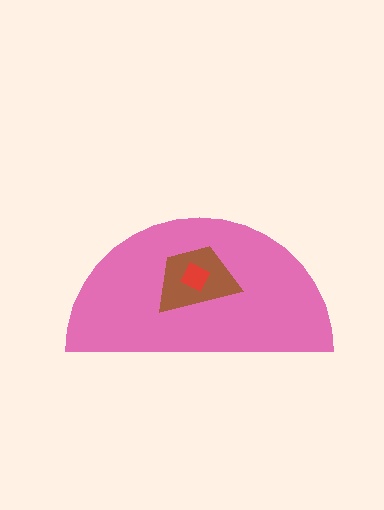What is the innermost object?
The red square.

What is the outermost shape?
The pink semicircle.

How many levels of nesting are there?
3.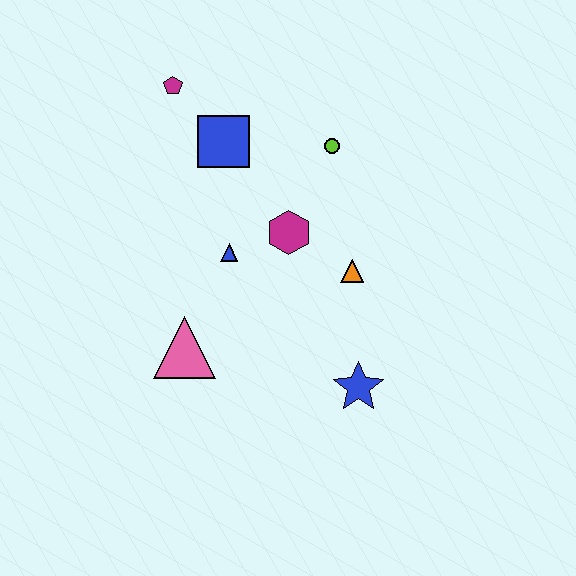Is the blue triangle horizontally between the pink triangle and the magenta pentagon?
No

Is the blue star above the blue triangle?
No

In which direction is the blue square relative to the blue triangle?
The blue square is above the blue triangle.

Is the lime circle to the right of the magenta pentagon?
Yes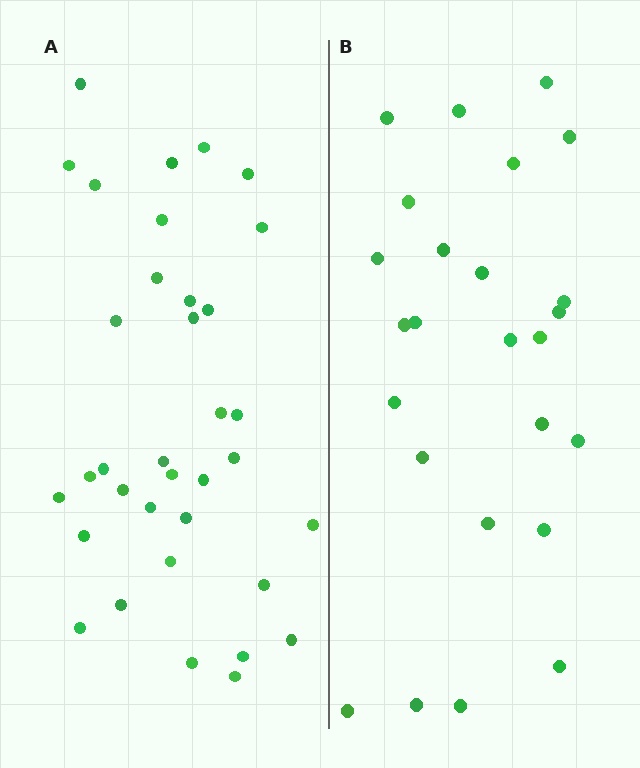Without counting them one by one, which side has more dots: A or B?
Region A (the left region) has more dots.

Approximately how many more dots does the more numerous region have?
Region A has roughly 10 or so more dots than region B.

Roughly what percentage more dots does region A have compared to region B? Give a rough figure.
About 40% more.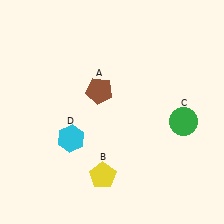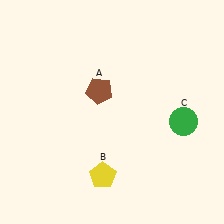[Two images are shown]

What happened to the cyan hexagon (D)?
The cyan hexagon (D) was removed in Image 2. It was in the bottom-left area of Image 1.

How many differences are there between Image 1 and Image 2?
There is 1 difference between the two images.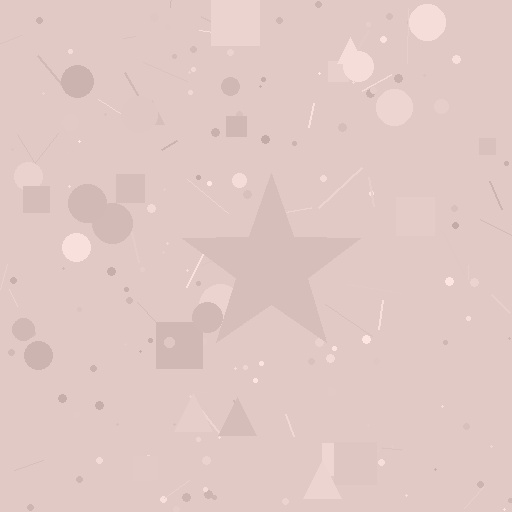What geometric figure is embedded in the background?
A star is embedded in the background.